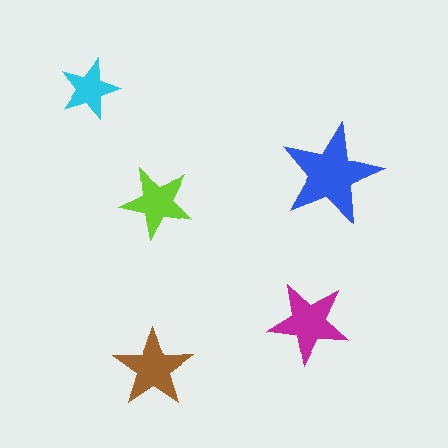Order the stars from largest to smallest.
the blue one, the magenta one, the brown one, the lime one, the cyan one.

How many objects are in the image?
There are 5 objects in the image.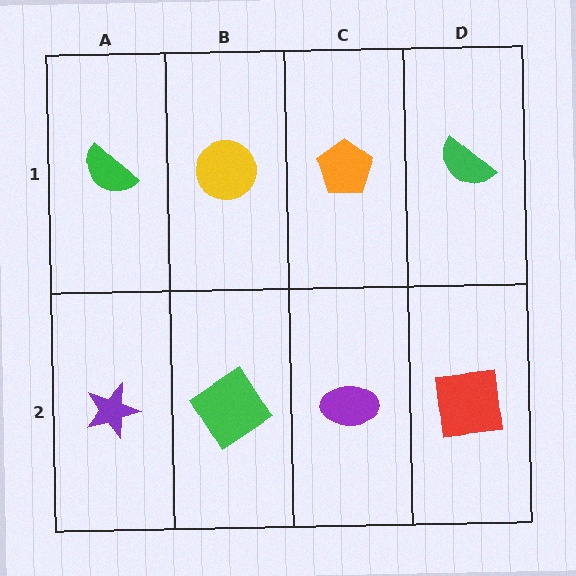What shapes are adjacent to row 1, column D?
A red square (row 2, column D), an orange pentagon (row 1, column C).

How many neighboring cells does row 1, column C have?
3.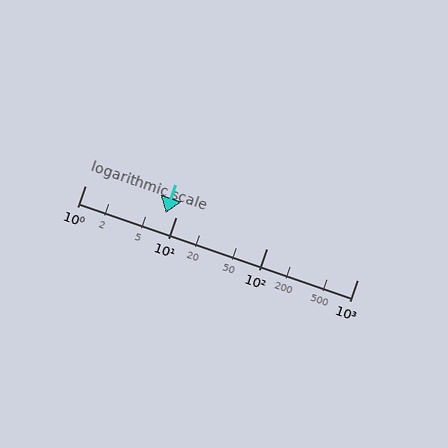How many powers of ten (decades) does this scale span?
The scale spans 3 decades, from 1 to 1000.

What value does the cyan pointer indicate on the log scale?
The pointer indicates approximately 7.8.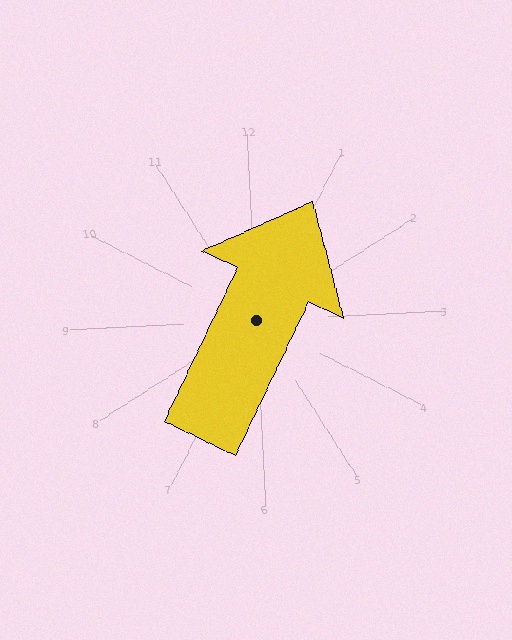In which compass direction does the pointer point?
Northeast.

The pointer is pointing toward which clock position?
Roughly 1 o'clock.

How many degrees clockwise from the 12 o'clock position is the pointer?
Approximately 28 degrees.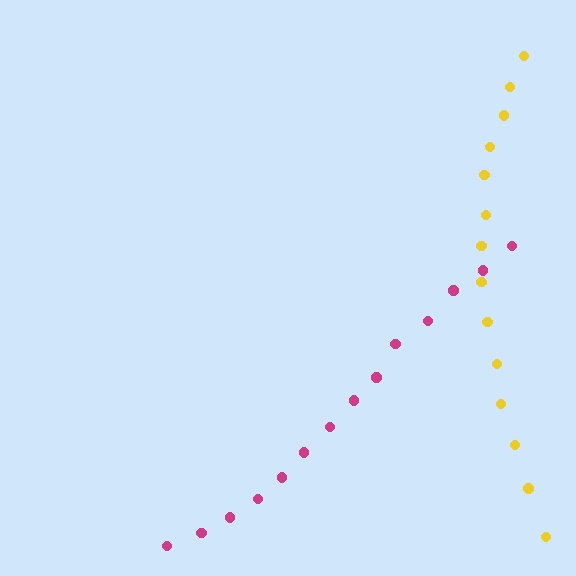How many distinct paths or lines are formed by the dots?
There are 2 distinct paths.